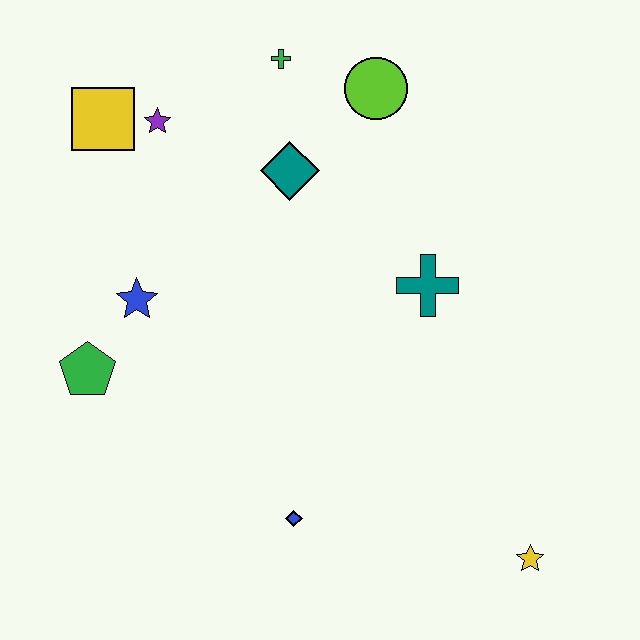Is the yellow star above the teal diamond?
No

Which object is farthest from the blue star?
The yellow star is farthest from the blue star.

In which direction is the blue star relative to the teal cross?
The blue star is to the left of the teal cross.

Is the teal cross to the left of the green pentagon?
No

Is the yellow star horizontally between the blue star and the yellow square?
No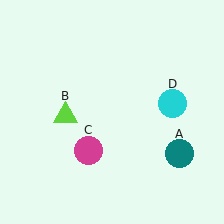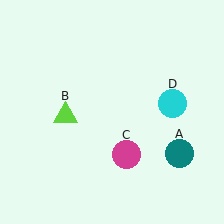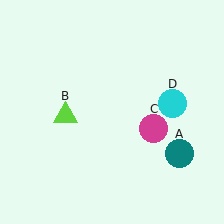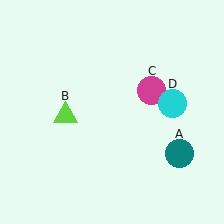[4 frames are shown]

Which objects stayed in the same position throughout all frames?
Teal circle (object A) and lime triangle (object B) and cyan circle (object D) remained stationary.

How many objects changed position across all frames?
1 object changed position: magenta circle (object C).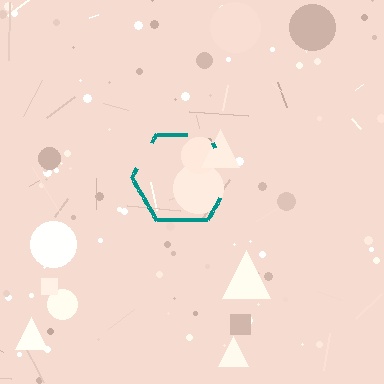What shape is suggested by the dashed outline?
The dashed outline suggests a hexagon.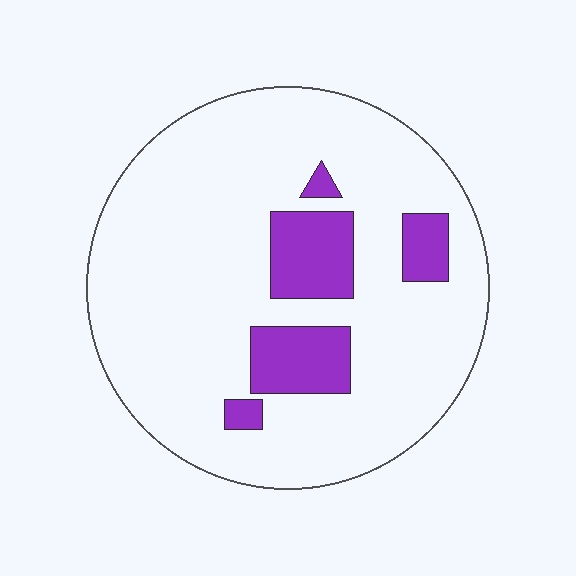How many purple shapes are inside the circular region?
5.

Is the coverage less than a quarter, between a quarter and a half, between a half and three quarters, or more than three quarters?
Less than a quarter.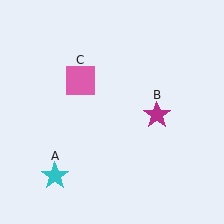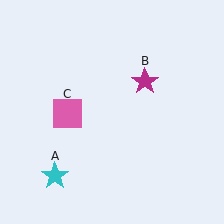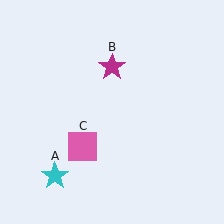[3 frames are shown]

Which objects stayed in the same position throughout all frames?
Cyan star (object A) remained stationary.